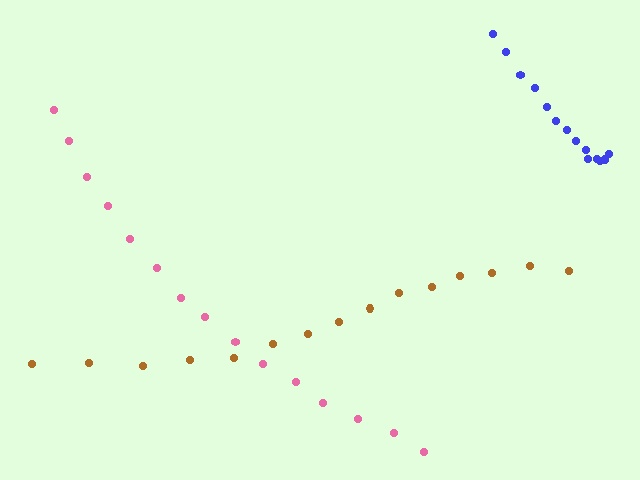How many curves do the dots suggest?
There are 3 distinct paths.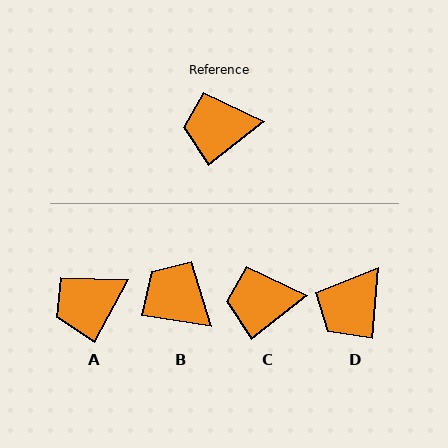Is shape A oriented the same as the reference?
No, it is off by about 23 degrees.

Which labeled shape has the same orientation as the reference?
C.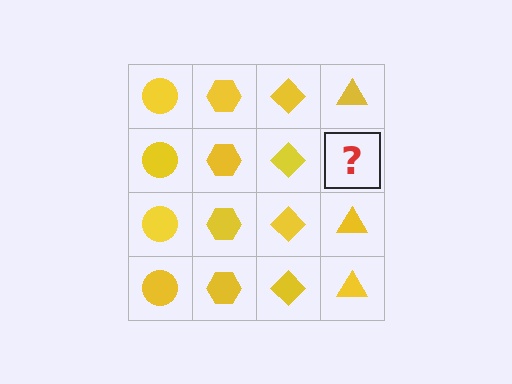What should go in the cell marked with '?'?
The missing cell should contain a yellow triangle.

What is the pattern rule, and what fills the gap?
The rule is that each column has a consistent shape. The gap should be filled with a yellow triangle.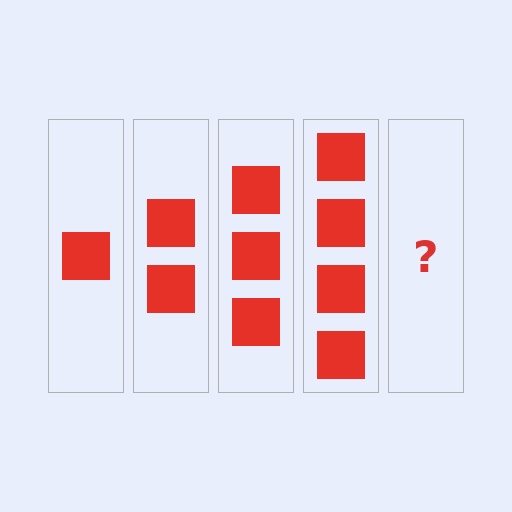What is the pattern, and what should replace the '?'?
The pattern is that each step adds one more square. The '?' should be 5 squares.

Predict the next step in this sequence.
The next step is 5 squares.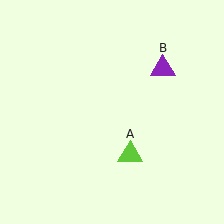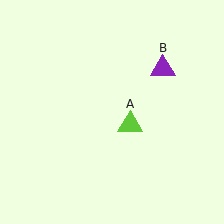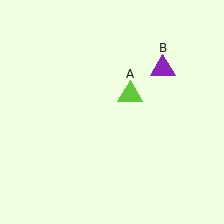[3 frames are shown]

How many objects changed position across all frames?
1 object changed position: lime triangle (object A).